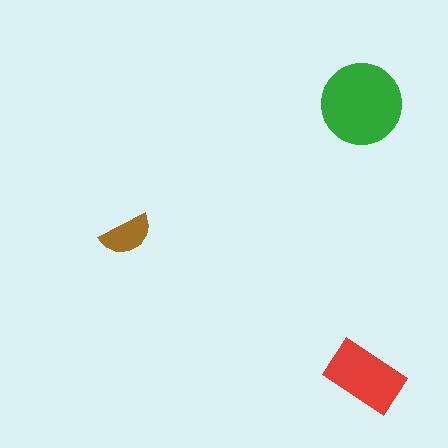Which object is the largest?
The green circle.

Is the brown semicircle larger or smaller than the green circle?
Smaller.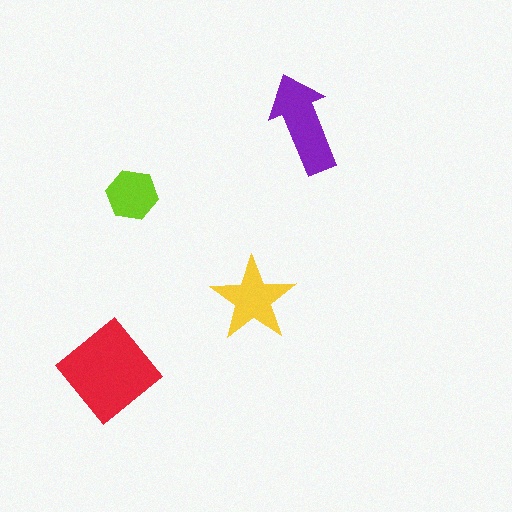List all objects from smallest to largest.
The lime hexagon, the yellow star, the purple arrow, the red diamond.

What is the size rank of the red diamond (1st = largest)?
1st.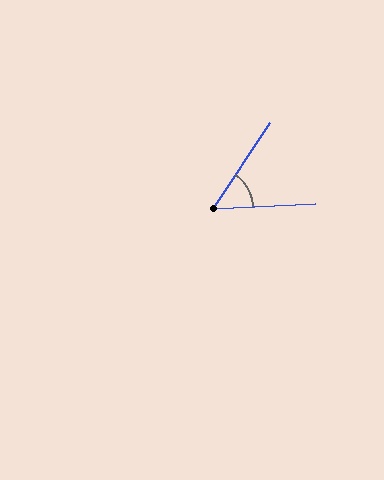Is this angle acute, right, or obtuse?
It is acute.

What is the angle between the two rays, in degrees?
Approximately 54 degrees.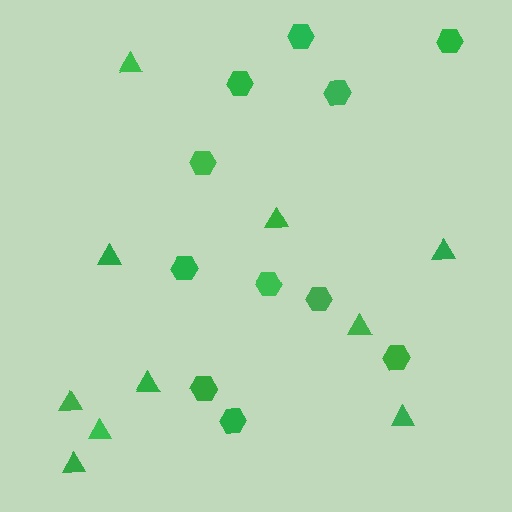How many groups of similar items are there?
There are 2 groups: one group of triangles (10) and one group of hexagons (11).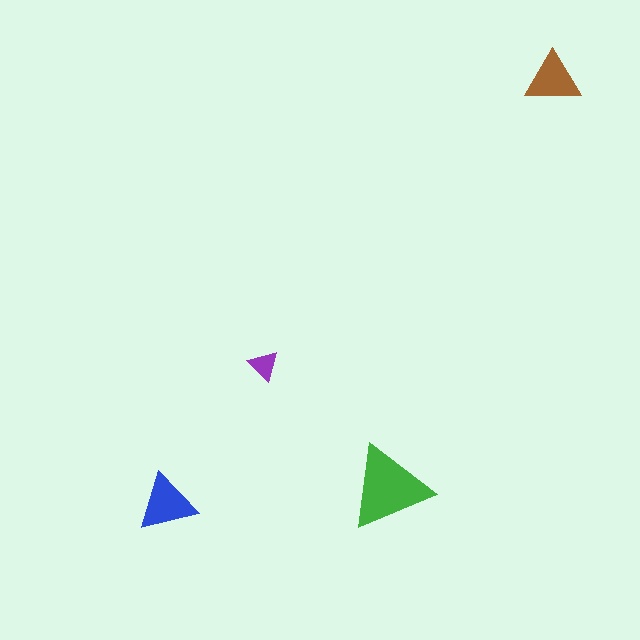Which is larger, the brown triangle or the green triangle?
The green one.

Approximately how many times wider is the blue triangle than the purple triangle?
About 2 times wider.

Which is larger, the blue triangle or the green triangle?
The green one.